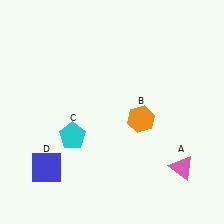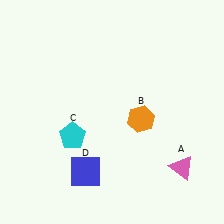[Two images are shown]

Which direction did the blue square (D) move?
The blue square (D) moved right.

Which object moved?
The blue square (D) moved right.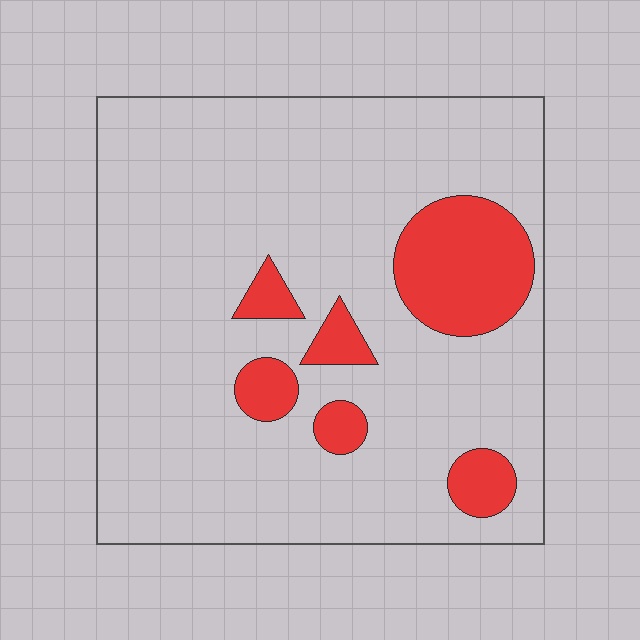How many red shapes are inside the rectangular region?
6.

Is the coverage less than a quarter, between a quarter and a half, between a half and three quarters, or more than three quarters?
Less than a quarter.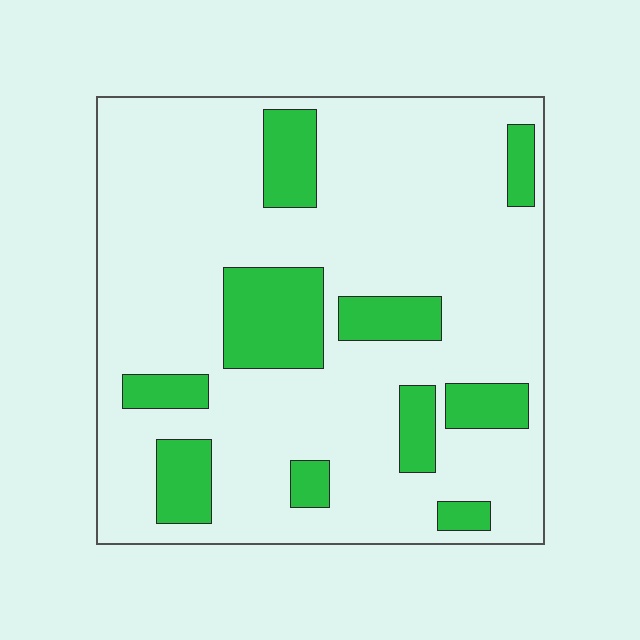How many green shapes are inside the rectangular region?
10.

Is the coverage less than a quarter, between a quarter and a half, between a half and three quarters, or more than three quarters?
Less than a quarter.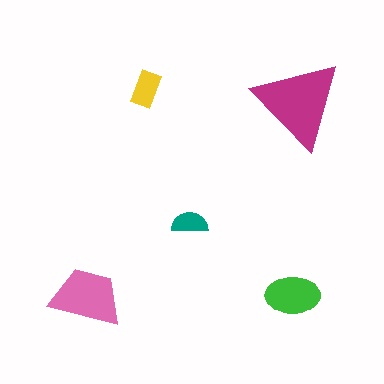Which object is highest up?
The yellow rectangle is topmost.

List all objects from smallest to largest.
The teal semicircle, the yellow rectangle, the green ellipse, the pink trapezoid, the magenta triangle.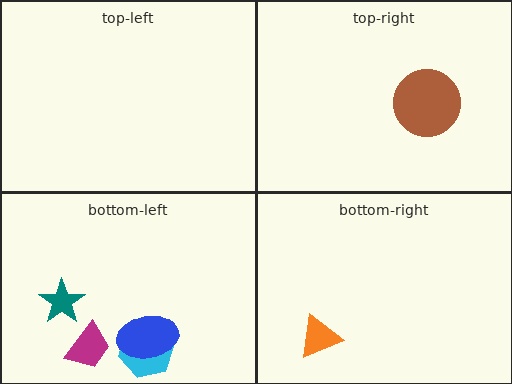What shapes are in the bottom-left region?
The teal star, the cyan hexagon, the blue ellipse, the magenta trapezoid.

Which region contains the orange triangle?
The bottom-right region.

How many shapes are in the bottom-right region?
1.